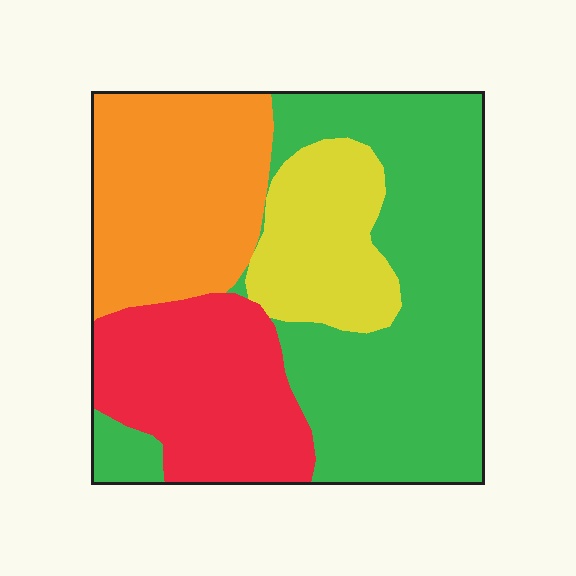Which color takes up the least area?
Yellow, at roughly 15%.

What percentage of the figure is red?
Red takes up between a sixth and a third of the figure.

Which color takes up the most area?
Green, at roughly 40%.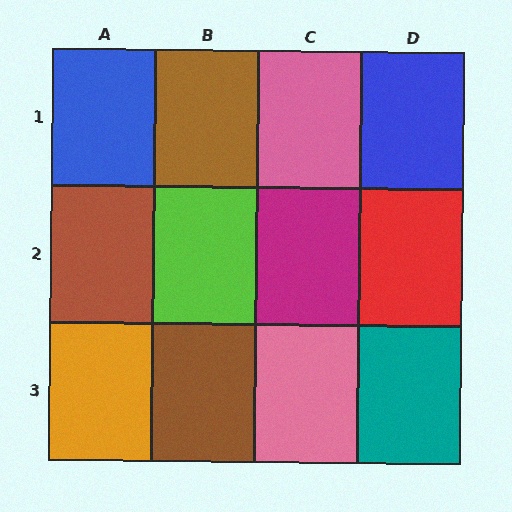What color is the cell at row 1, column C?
Pink.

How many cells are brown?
3 cells are brown.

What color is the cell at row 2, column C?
Magenta.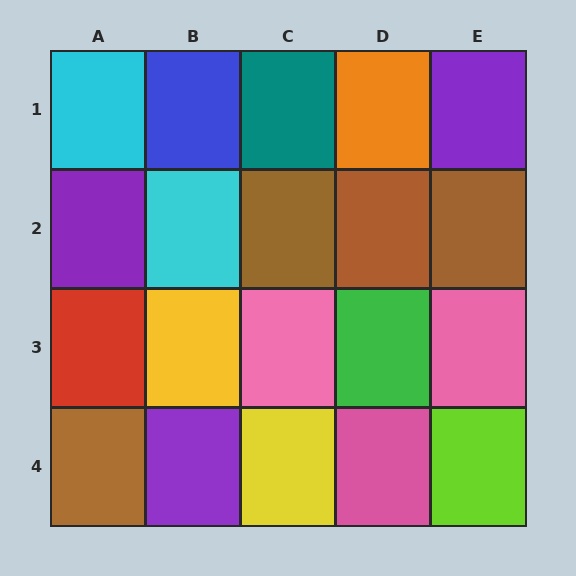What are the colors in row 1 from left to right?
Cyan, blue, teal, orange, purple.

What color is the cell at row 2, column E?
Brown.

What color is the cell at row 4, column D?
Pink.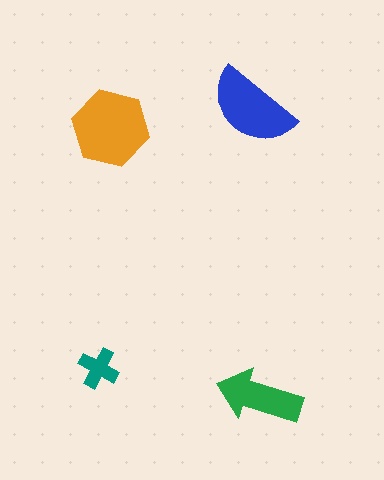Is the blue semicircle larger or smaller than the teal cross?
Larger.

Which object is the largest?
The orange hexagon.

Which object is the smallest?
The teal cross.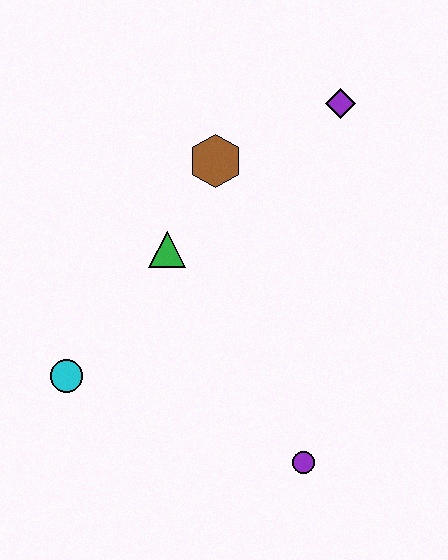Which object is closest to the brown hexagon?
The green triangle is closest to the brown hexagon.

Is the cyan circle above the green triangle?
No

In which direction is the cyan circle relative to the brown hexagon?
The cyan circle is below the brown hexagon.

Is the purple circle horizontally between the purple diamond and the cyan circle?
Yes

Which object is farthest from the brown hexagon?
The purple circle is farthest from the brown hexagon.